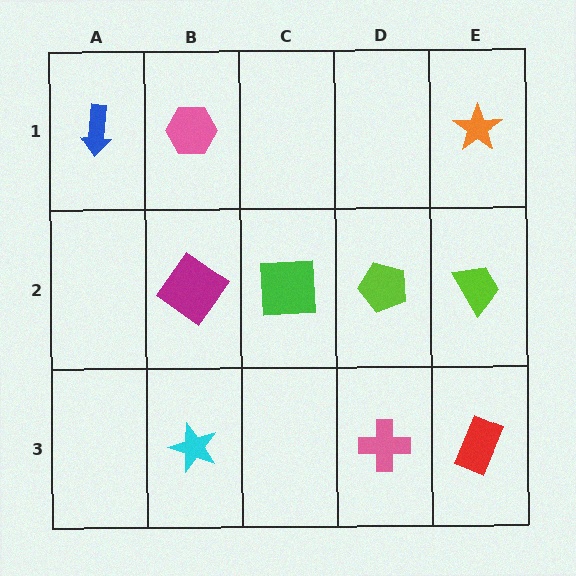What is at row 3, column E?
A red rectangle.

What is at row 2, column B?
A magenta diamond.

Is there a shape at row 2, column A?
No, that cell is empty.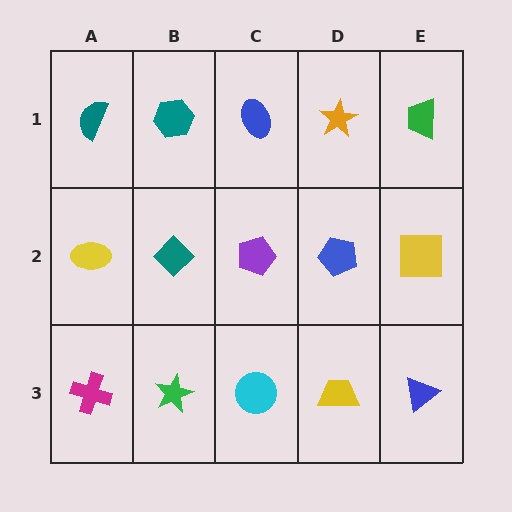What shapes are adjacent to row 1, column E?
A yellow square (row 2, column E), an orange star (row 1, column D).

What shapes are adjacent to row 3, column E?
A yellow square (row 2, column E), a yellow trapezoid (row 3, column D).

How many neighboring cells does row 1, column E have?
2.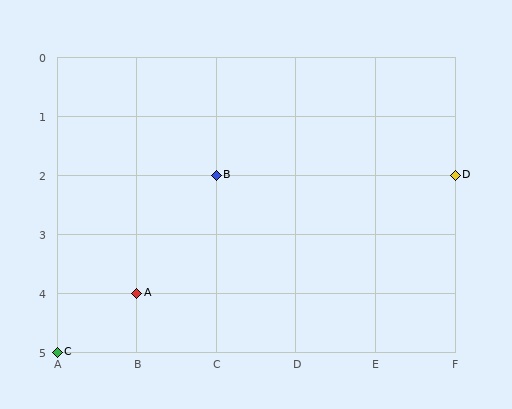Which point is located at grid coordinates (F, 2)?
Point D is at (F, 2).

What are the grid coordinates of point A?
Point A is at grid coordinates (B, 4).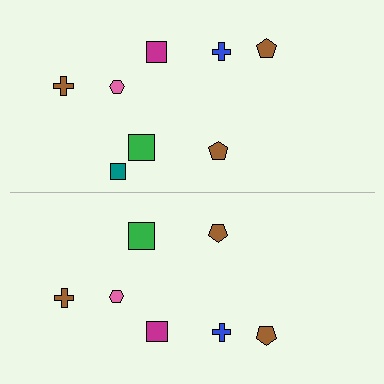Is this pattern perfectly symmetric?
No, the pattern is not perfectly symmetric. A teal square is missing from the bottom side.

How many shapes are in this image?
There are 15 shapes in this image.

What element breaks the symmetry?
A teal square is missing from the bottom side.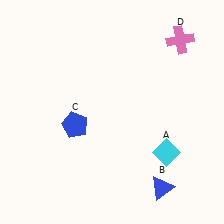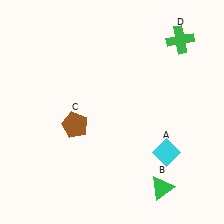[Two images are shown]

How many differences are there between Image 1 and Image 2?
There are 3 differences between the two images.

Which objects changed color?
B changed from blue to green. C changed from blue to brown. D changed from pink to green.